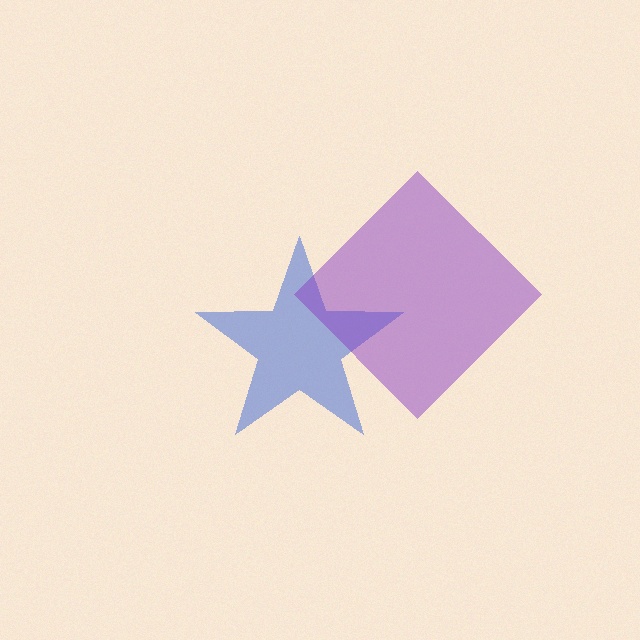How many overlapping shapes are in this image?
There are 2 overlapping shapes in the image.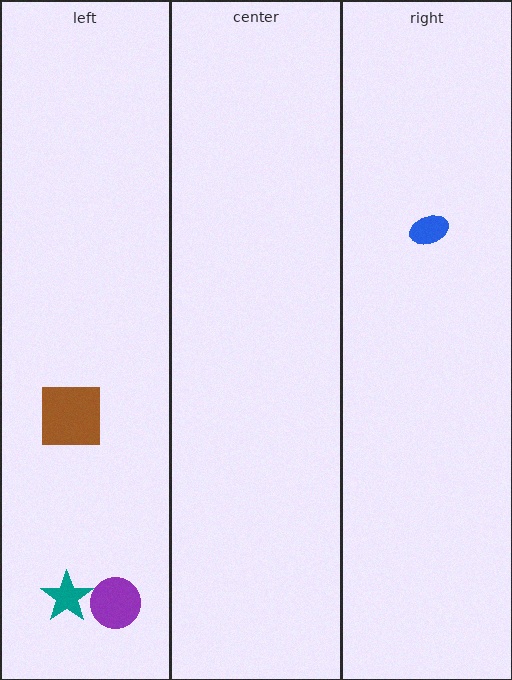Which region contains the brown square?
The left region.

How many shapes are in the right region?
1.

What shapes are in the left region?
The brown square, the purple circle, the teal star.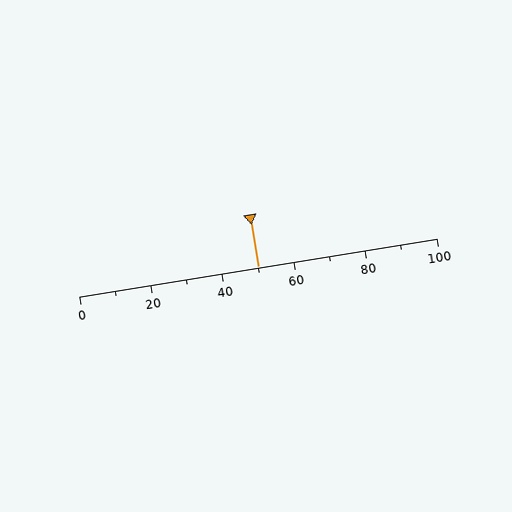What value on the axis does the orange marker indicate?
The marker indicates approximately 50.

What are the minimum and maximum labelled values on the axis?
The axis runs from 0 to 100.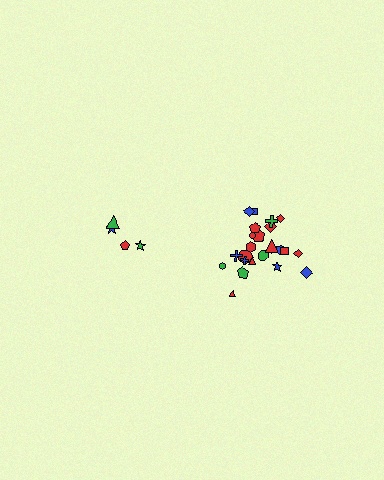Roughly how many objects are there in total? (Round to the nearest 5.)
Roughly 30 objects in total.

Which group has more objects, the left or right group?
The right group.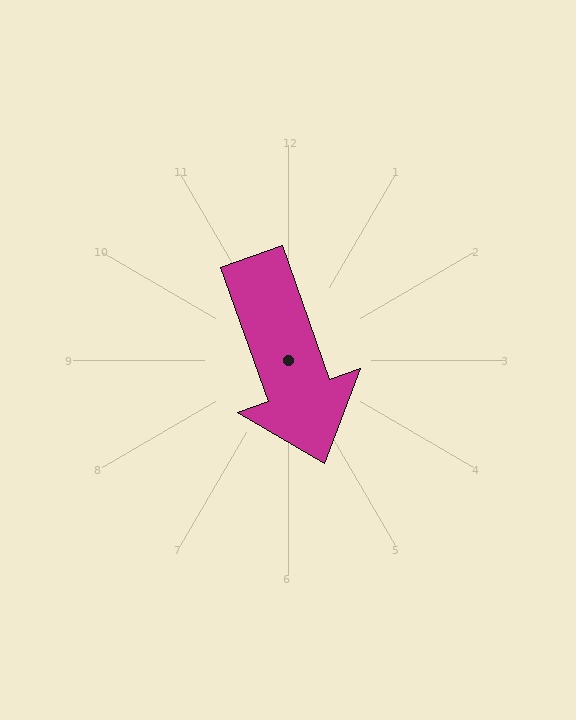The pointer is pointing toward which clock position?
Roughly 5 o'clock.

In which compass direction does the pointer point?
South.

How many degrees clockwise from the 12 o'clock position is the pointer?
Approximately 160 degrees.